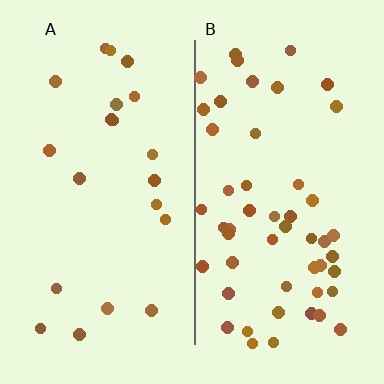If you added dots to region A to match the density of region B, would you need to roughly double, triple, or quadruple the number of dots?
Approximately triple.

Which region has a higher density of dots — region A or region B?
B (the right).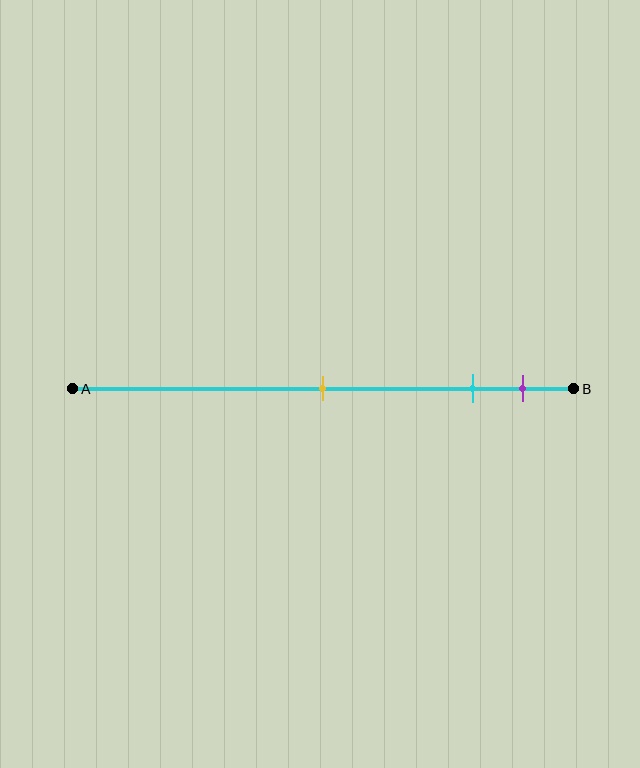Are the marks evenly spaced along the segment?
No, the marks are not evenly spaced.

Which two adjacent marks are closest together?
The cyan and purple marks are the closest adjacent pair.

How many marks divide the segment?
There are 3 marks dividing the segment.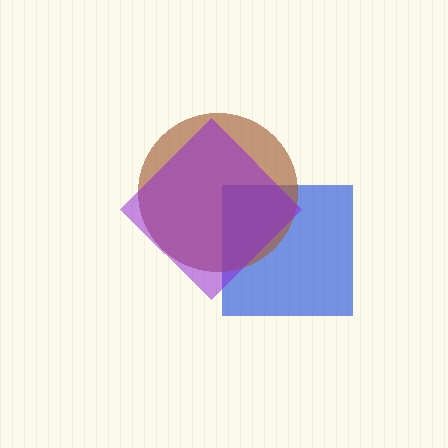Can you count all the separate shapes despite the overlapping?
Yes, there are 3 separate shapes.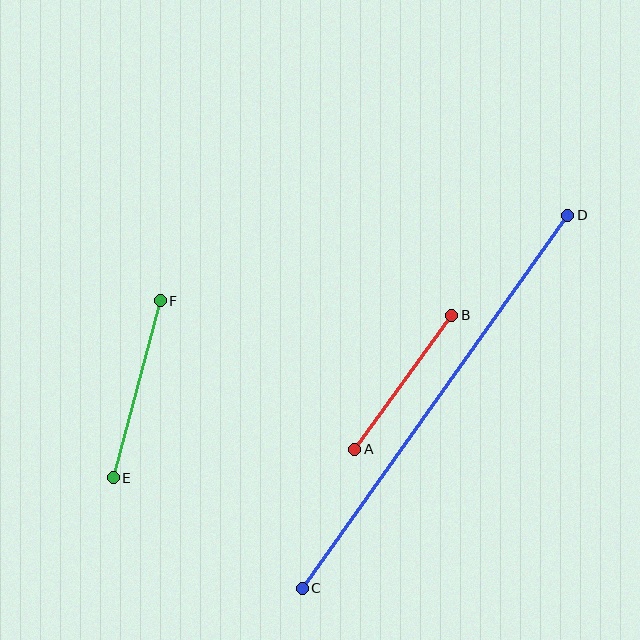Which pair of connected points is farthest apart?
Points C and D are farthest apart.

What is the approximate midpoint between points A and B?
The midpoint is at approximately (403, 382) pixels.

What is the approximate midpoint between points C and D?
The midpoint is at approximately (435, 402) pixels.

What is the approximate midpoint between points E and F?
The midpoint is at approximately (137, 389) pixels.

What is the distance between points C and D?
The distance is approximately 458 pixels.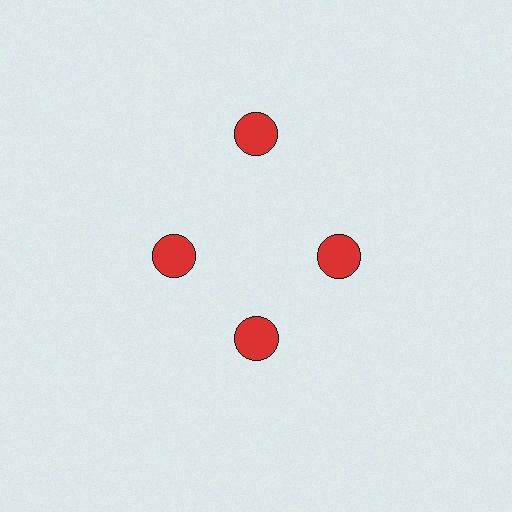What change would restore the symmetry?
The symmetry would be restored by moving it inward, back onto the ring so that all 4 circles sit at equal angles and equal distance from the center.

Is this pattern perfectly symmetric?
No. The 4 red circles are arranged in a ring, but one element near the 12 o'clock position is pushed outward from the center, breaking the 4-fold rotational symmetry.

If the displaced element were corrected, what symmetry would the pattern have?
It would have 4-fold rotational symmetry — the pattern would map onto itself every 90 degrees.